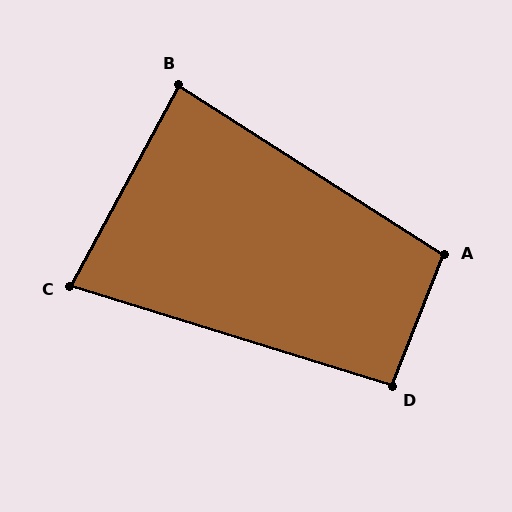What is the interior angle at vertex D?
Approximately 94 degrees (approximately right).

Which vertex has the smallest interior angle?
C, at approximately 79 degrees.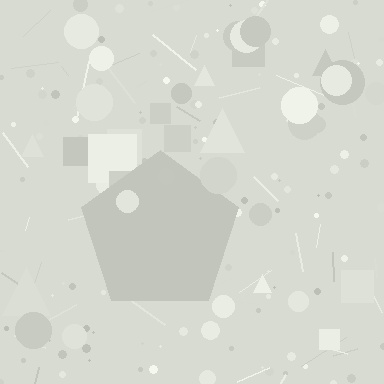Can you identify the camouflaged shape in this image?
The camouflaged shape is a pentagon.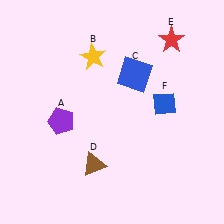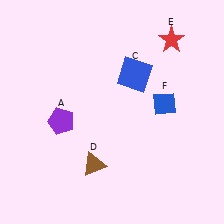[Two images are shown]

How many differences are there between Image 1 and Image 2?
There is 1 difference between the two images.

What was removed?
The yellow star (B) was removed in Image 2.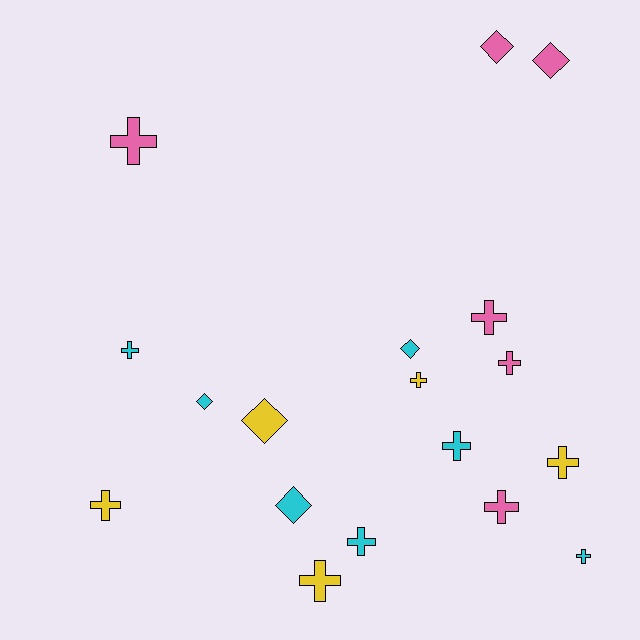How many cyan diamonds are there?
There are 3 cyan diamonds.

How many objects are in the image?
There are 18 objects.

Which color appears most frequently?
Cyan, with 7 objects.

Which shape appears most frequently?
Cross, with 12 objects.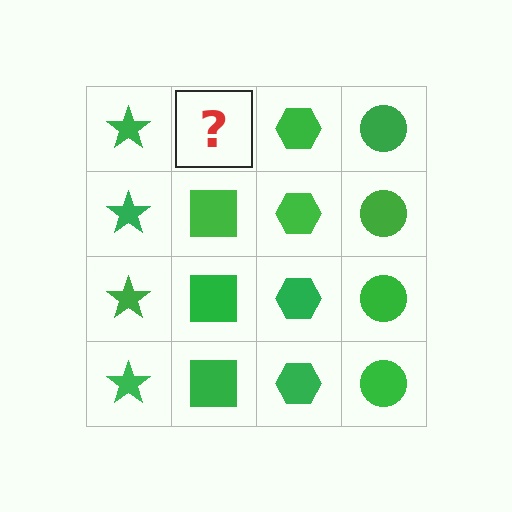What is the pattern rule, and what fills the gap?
The rule is that each column has a consistent shape. The gap should be filled with a green square.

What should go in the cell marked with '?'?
The missing cell should contain a green square.